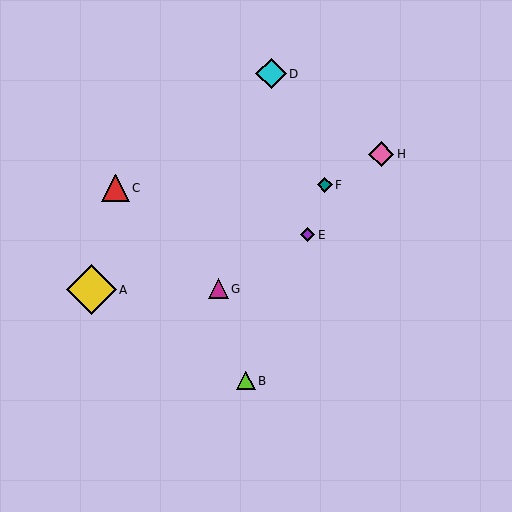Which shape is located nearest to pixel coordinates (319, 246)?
The purple diamond (labeled E) at (308, 235) is nearest to that location.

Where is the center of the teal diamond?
The center of the teal diamond is at (325, 185).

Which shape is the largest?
The yellow diamond (labeled A) is the largest.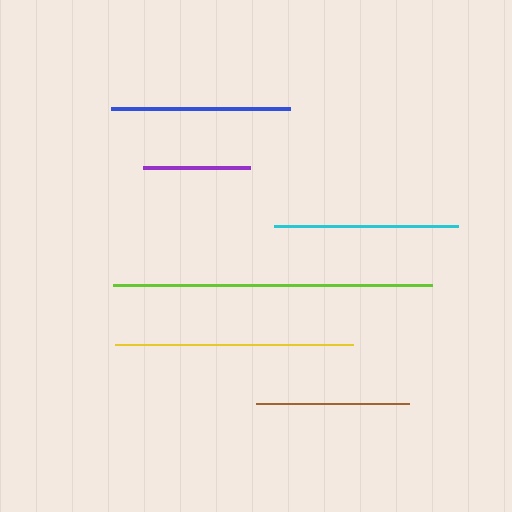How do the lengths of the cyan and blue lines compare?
The cyan and blue lines are approximately the same length.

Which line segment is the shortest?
The purple line is the shortest at approximately 106 pixels.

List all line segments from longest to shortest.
From longest to shortest: lime, yellow, cyan, blue, brown, purple.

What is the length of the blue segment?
The blue segment is approximately 179 pixels long.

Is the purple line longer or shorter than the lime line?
The lime line is longer than the purple line.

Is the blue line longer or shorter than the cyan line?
The cyan line is longer than the blue line.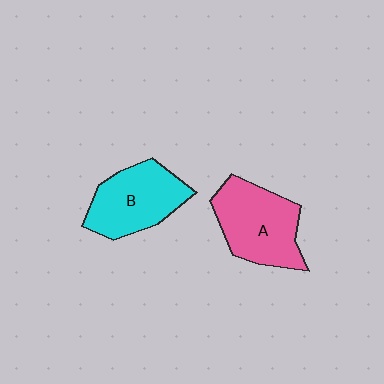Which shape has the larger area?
Shape A (pink).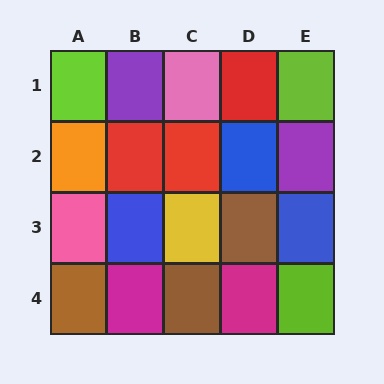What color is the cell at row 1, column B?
Purple.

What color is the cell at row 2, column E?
Purple.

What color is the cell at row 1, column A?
Lime.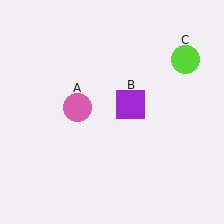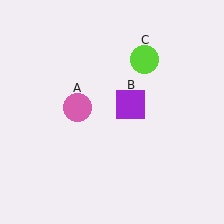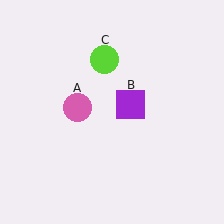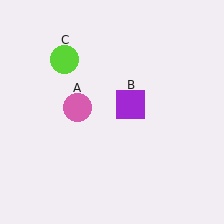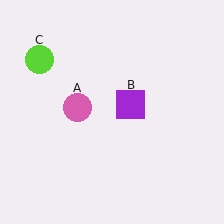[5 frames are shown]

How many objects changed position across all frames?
1 object changed position: lime circle (object C).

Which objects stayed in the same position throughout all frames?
Pink circle (object A) and purple square (object B) remained stationary.